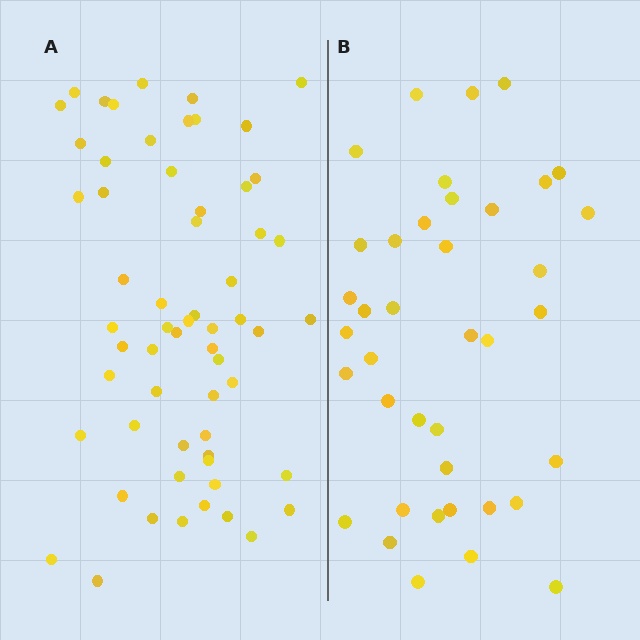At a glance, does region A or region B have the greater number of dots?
Region A (the left region) has more dots.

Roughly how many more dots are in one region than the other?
Region A has approximately 20 more dots than region B.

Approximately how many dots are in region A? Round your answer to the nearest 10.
About 60 dots.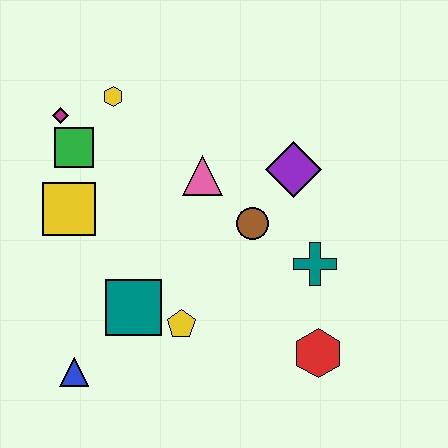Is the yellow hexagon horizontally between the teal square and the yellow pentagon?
No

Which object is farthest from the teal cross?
The magenta diamond is farthest from the teal cross.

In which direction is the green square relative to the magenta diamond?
The green square is below the magenta diamond.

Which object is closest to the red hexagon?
The teal cross is closest to the red hexagon.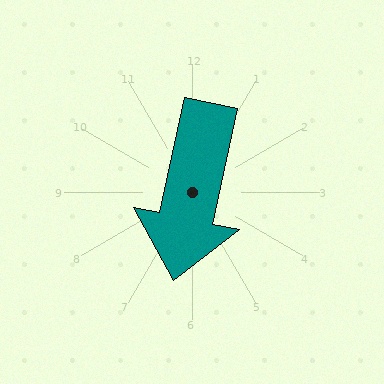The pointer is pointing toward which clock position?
Roughly 6 o'clock.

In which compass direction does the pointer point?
South.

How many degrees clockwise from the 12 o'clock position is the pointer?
Approximately 192 degrees.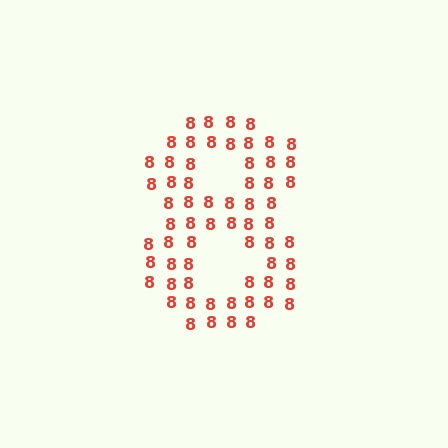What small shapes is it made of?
It is made of small digit 8's.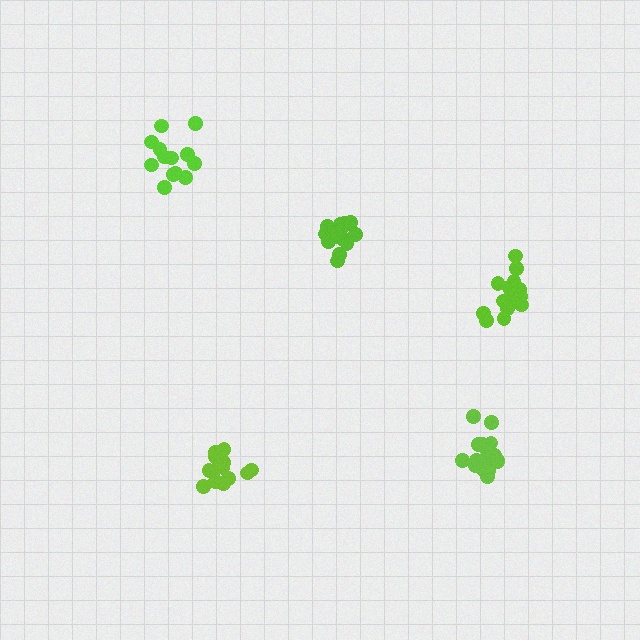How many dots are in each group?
Group 1: 14 dots, Group 2: 13 dots, Group 3: 17 dots, Group 4: 13 dots, Group 5: 15 dots (72 total).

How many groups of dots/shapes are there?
There are 5 groups.